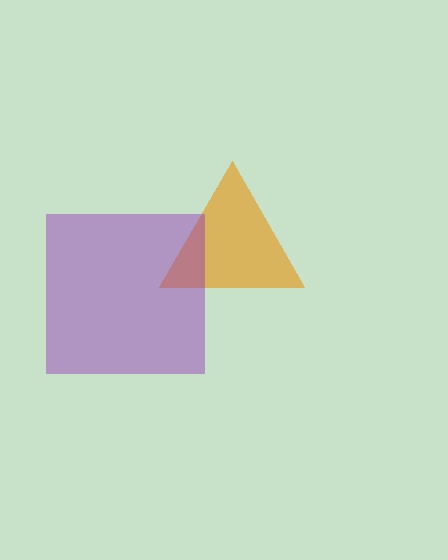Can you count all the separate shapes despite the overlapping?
Yes, there are 2 separate shapes.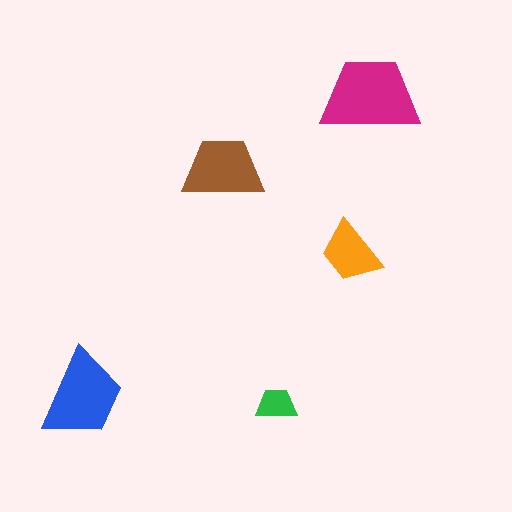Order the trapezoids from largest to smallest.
the magenta one, the blue one, the brown one, the orange one, the green one.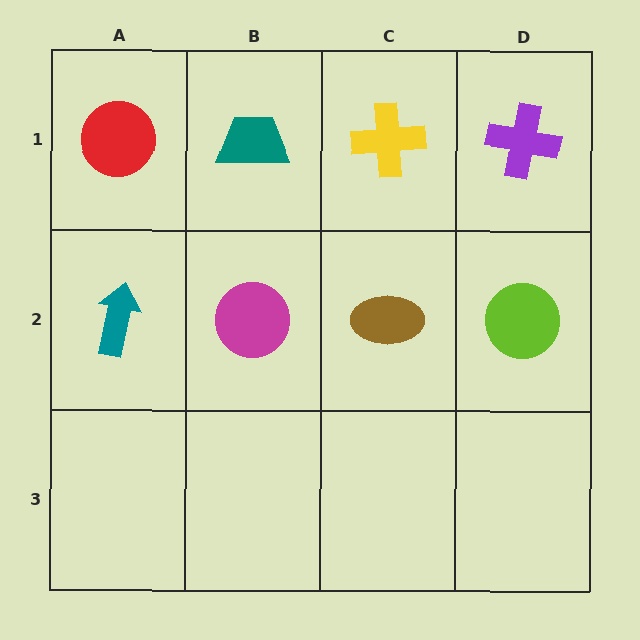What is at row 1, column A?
A red circle.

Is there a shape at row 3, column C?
No, that cell is empty.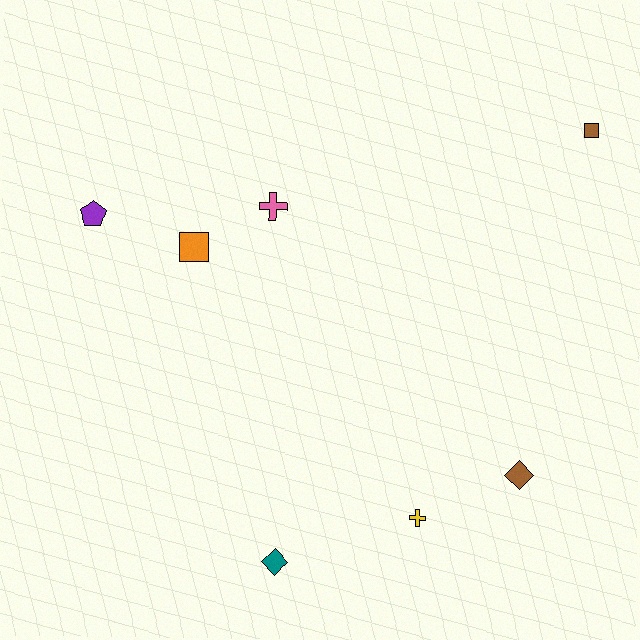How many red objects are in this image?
There are no red objects.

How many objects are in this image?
There are 7 objects.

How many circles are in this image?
There are no circles.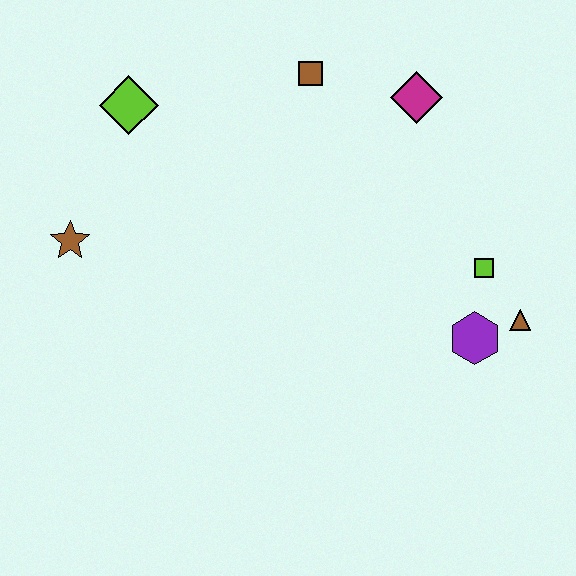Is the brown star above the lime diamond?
No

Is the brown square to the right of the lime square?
No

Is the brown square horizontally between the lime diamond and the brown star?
No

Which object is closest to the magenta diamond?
The brown square is closest to the magenta diamond.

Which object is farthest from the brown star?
The brown triangle is farthest from the brown star.